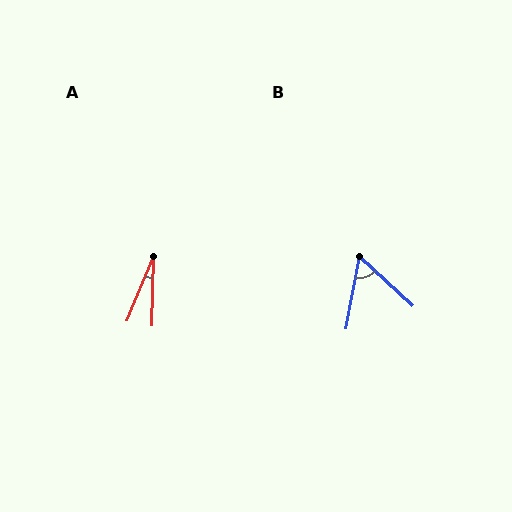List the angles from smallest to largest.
A (21°), B (58°).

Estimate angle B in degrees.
Approximately 58 degrees.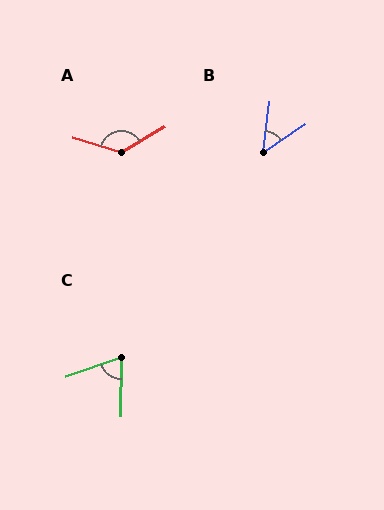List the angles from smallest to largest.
B (49°), C (70°), A (132°).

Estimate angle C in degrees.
Approximately 70 degrees.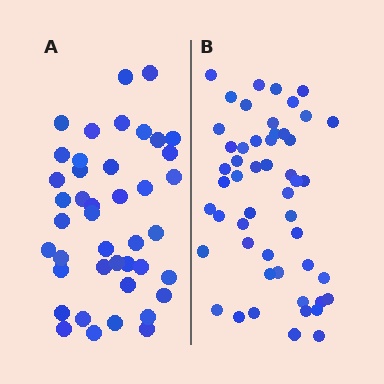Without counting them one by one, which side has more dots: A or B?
Region B (the right region) has more dots.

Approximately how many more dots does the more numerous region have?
Region B has roughly 8 or so more dots than region A.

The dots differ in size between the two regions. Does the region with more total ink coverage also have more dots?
No. Region A has more total ink coverage because its dots are larger, but region B actually contains more individual dots. Total area can be misleading — the number of items is what matters here.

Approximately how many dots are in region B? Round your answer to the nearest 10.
About 50 dots. (The exact count is 51, which rounds to 50.)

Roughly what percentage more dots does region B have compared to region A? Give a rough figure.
About 20% more.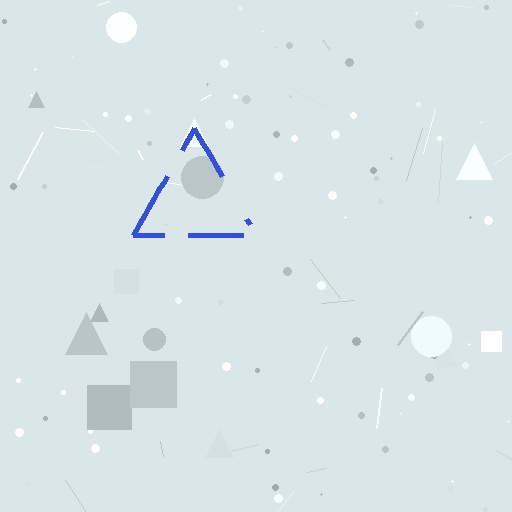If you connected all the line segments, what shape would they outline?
They would outline a triangle.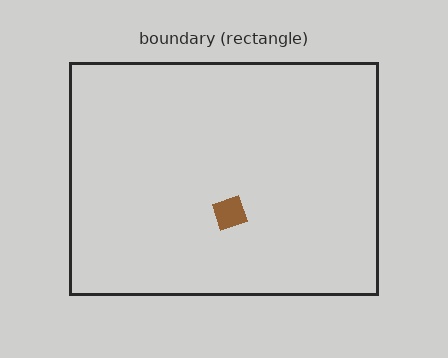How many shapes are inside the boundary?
1 inside, 0 outside.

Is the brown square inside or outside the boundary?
Inside.